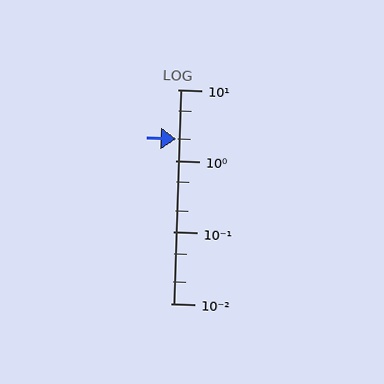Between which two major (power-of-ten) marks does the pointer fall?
The pointer is between 1 and 10.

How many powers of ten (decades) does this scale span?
The scale spans 3 decades, from 0.01 to 10.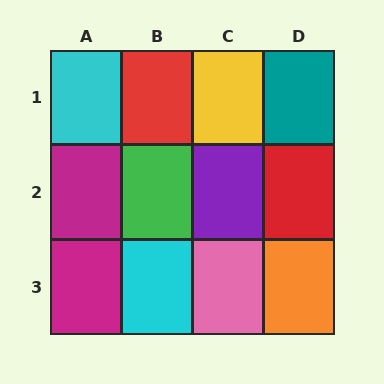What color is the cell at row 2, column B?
Green.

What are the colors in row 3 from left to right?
Magenta, cyan, pink, orange.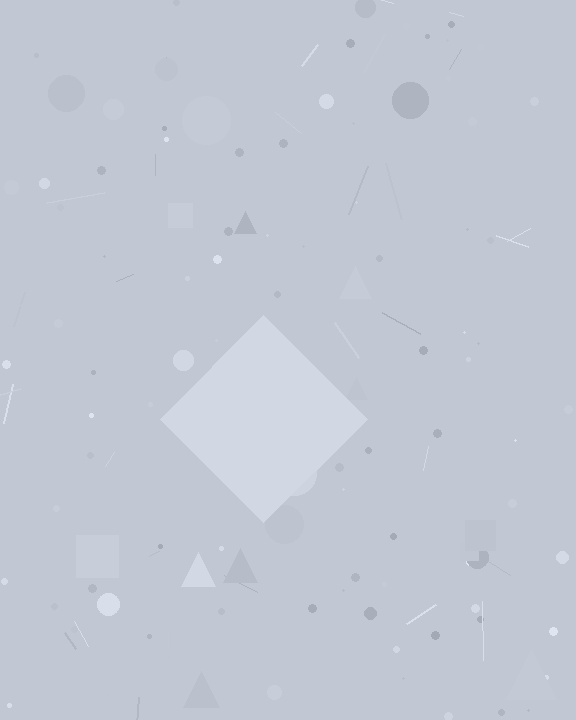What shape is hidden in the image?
A diamond is hidden in the image.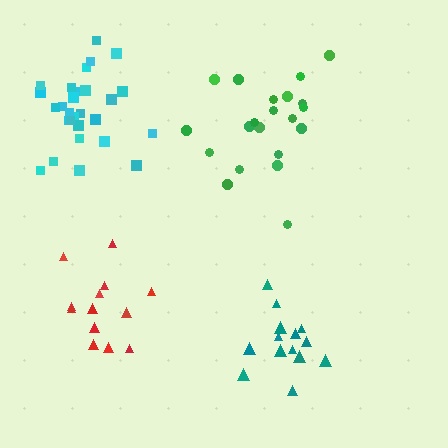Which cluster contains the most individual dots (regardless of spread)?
Cyan (28).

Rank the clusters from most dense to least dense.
cyan, green, red, teal.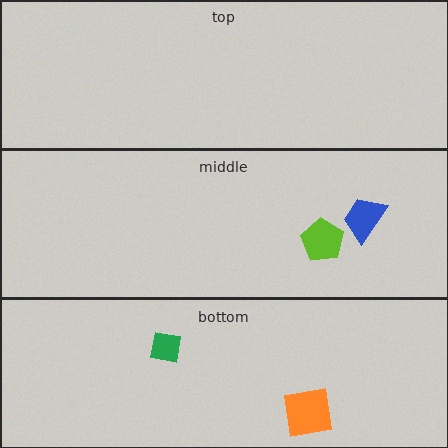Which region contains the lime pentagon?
The middle region.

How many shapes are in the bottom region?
2.